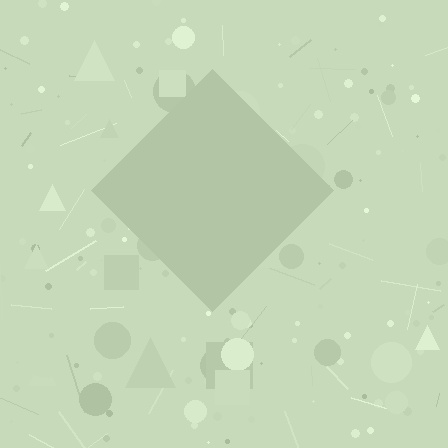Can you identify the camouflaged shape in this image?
The camouflaged shape is a diamond.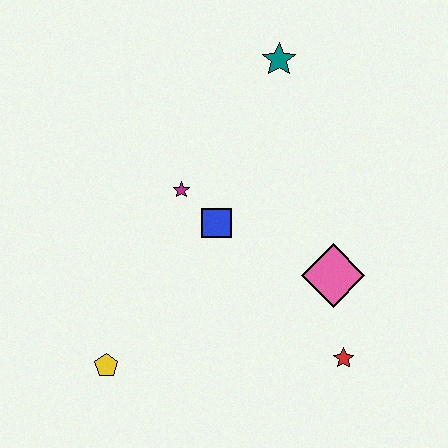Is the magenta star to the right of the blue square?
No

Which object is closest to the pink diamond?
The red star is closest to the pink diamond.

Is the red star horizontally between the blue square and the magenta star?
No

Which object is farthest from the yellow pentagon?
The teal star is farthest from the yellow pentagon.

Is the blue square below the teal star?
Yes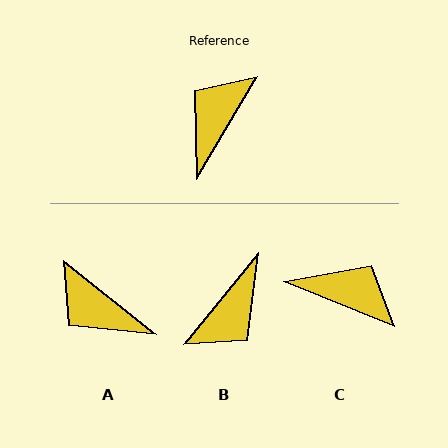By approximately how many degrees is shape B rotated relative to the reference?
Approximately 172 degrees counter-clockwise.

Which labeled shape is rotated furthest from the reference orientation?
B, about 172 degrees away.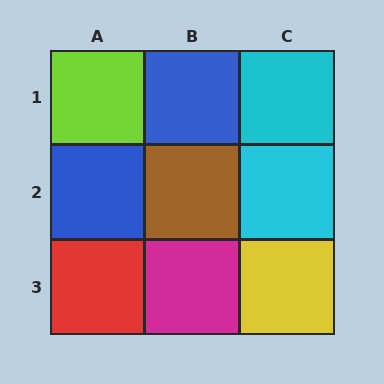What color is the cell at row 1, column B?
Blue.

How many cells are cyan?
2 cells are cyan.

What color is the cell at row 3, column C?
Yellow.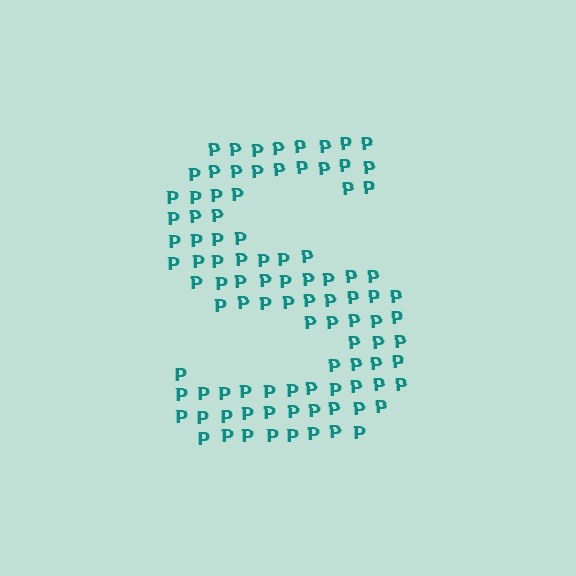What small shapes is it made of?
It is made of small letter P's.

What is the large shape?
The large shape is the letter S.